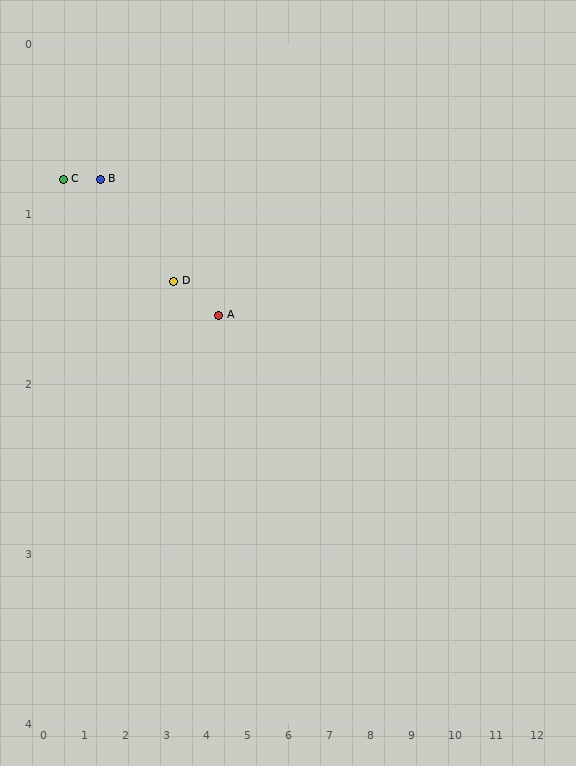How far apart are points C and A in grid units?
Points C and A are about 3.9 grid units apart.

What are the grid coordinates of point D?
Point D is at approximately (3.2, 1.4).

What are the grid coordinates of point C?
Point C is at approximately (0.5, 0.8).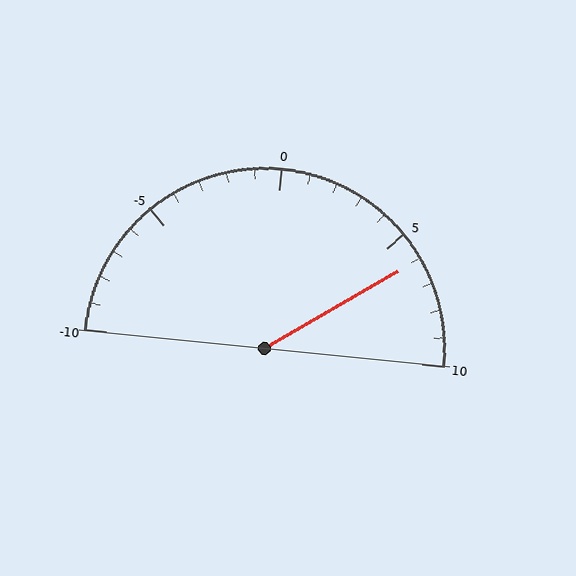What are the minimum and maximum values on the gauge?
The gauge ranges from -10 to 10.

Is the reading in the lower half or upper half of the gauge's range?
The reading is in the upper half of the range (-10 to 10).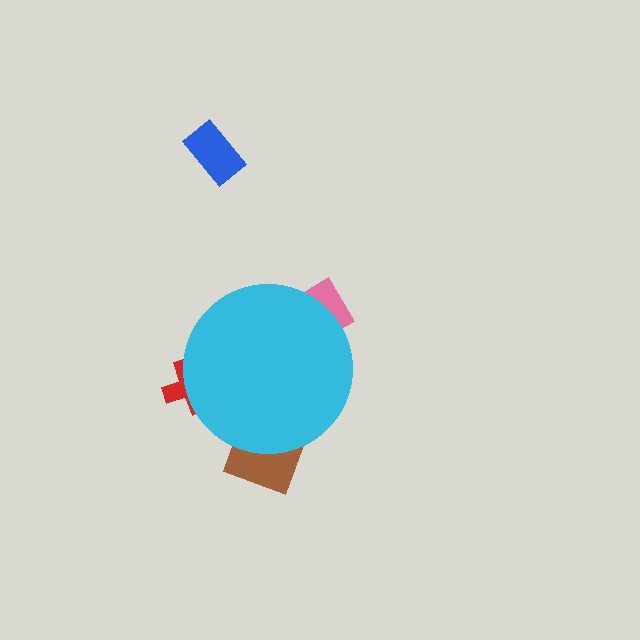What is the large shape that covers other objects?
A cyan circle.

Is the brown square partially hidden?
Yes, the brown square is partially hidden behind the cyan circle.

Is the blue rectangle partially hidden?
No, the blue rectangle is fully visible.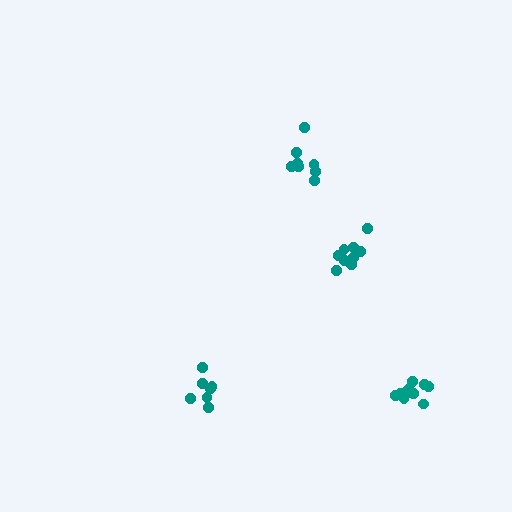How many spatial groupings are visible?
There are 4 spatial groupings.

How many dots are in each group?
Group 1: 10 dots, Group 2: 9 dots, Group 3: 9 dots, Group 4: 7 dots (35 total).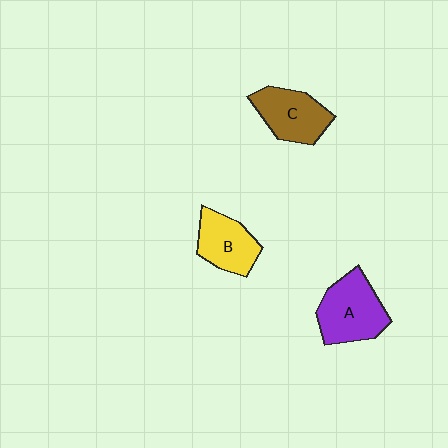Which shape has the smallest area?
Shape B (yellow).